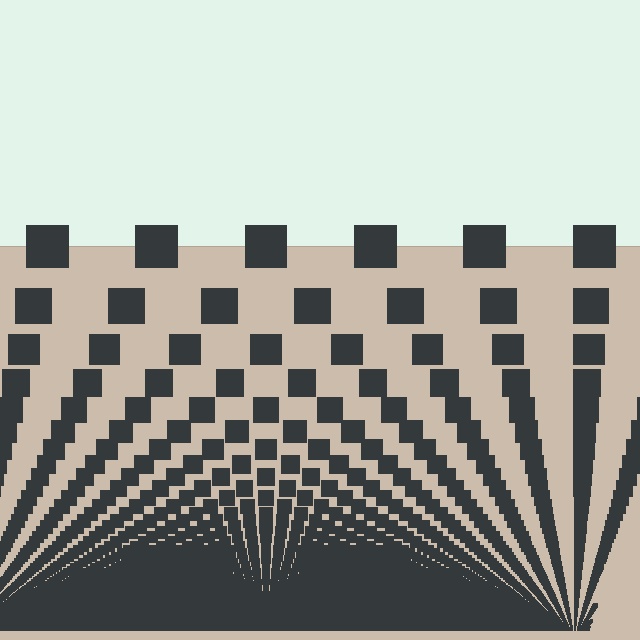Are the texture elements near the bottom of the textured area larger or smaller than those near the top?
Smaller. The gradient is inverted — elements near the bottom are smaller and denser.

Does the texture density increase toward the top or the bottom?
Density increases toward the bottom.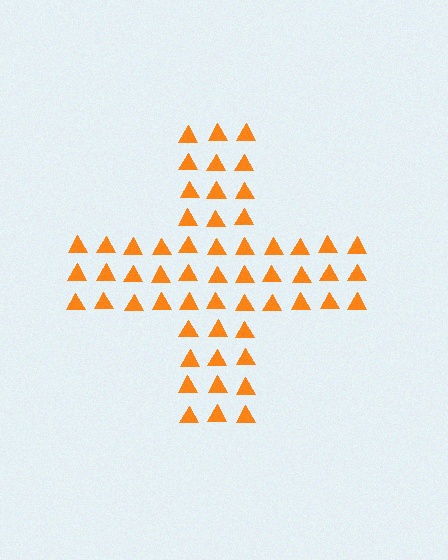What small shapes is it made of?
It is made of small triangles.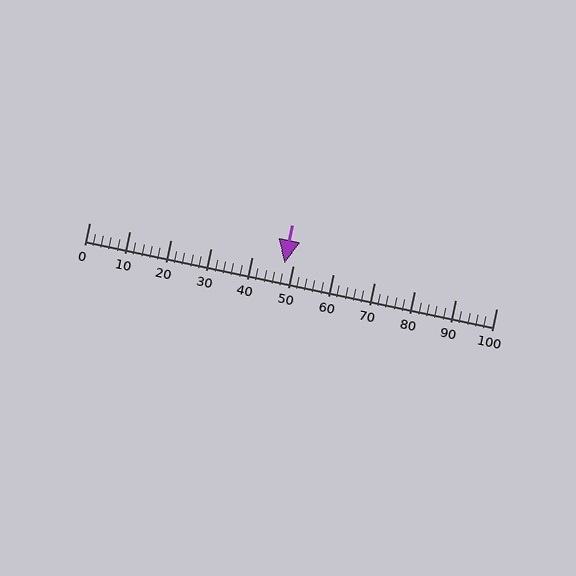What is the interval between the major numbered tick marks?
The major tick marks are spaced 10 units apart.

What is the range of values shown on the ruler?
The ruler shows values from 0 to 100.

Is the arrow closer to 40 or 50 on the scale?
The arrow is closer to 50.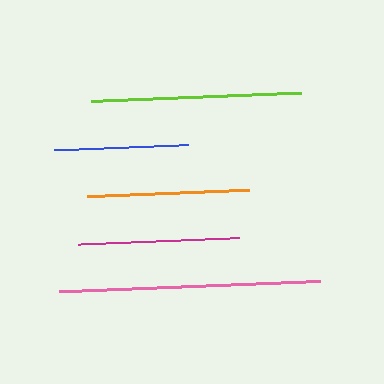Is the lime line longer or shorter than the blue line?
The lime line is longer than the blue line.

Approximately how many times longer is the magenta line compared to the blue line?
The magenta line is approximately 1.2 times the length of the blue line.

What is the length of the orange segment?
The orange segment is approximately 162 pixels long.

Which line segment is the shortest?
The blue line is the shortest at approximately 134 pixels.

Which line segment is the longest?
The pink line is the longest at approximately 260 pixels.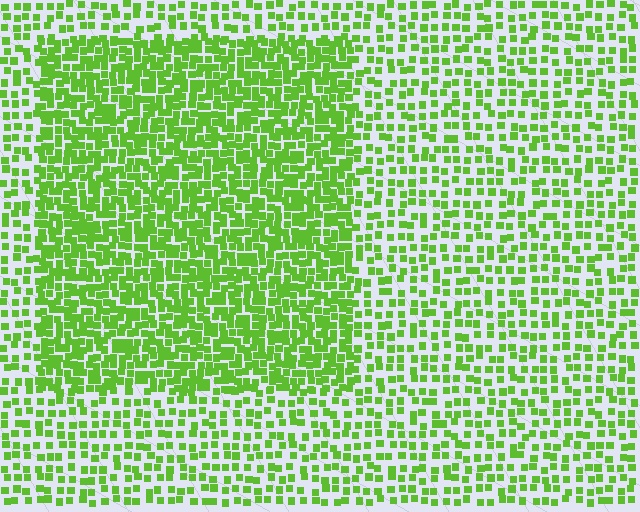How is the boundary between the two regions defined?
The boundary is defined by a change in element density (approximately 2.0x ratio). All elements are the same color, size, and shape.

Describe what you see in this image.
The image contains small lime elements arranged at two different densities. A rectangle-shaped region is visible where the elements are more densely packed than the surrounding area.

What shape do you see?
I see a rectangle.